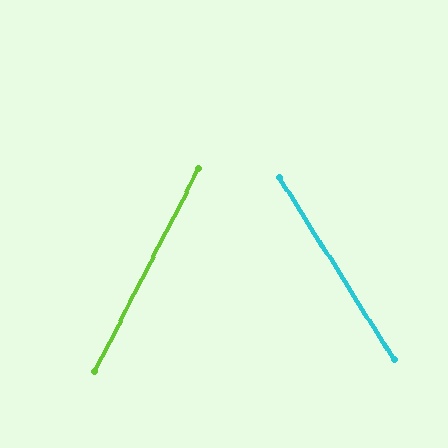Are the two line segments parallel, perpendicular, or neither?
Neither parallel nor perpendicular — they differ by about 59°.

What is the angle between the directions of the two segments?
Approximately 59 degrees.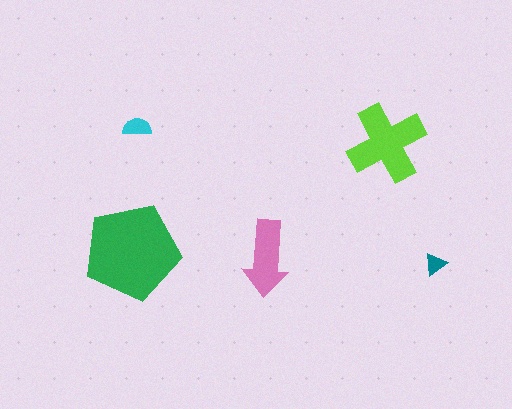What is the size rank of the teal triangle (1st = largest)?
5th.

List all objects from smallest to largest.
The teal triangle, the cyan semicircle, the pink arrow, the lime cross, the green pentagon.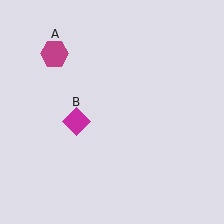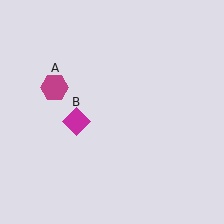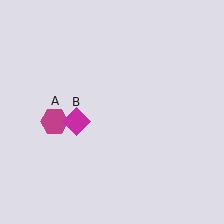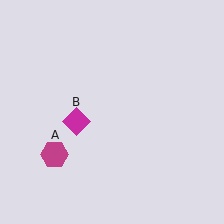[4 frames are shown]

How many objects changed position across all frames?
1 object changed position: magenta hexagon (object A).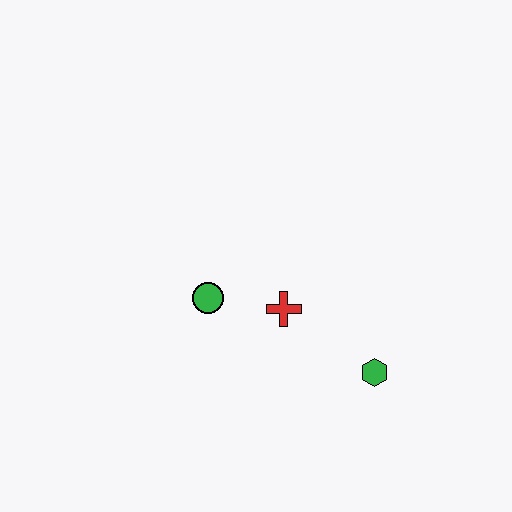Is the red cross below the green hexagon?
No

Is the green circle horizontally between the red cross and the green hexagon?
No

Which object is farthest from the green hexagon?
The green circle is farthest from the green hexagon.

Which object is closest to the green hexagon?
The red cross is closest to the green hexagon.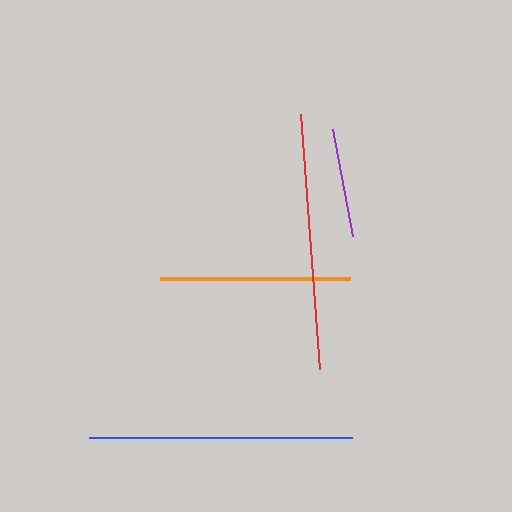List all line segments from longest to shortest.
From longest to shortest: blue, red, orange, purple.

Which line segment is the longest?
The blue line is the longest at approximately 262 pixels.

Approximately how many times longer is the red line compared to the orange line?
The red line is approximately 1.3 times the length of the orange line.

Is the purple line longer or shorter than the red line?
The red line is longer than the purple line.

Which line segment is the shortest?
The purple line is the shortest at approximately 109 pixels.